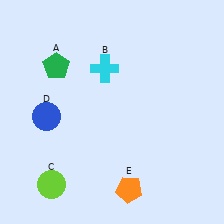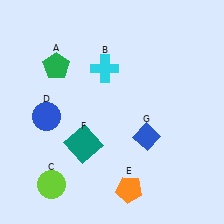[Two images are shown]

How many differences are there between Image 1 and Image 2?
There are 2 differences between the two images.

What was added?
A teal square (F), a blue diamond (G) were added in Image 2.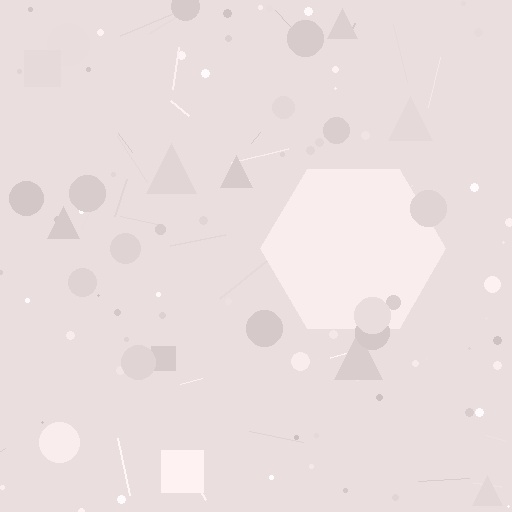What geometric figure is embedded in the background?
A hexagon is embedded in the background.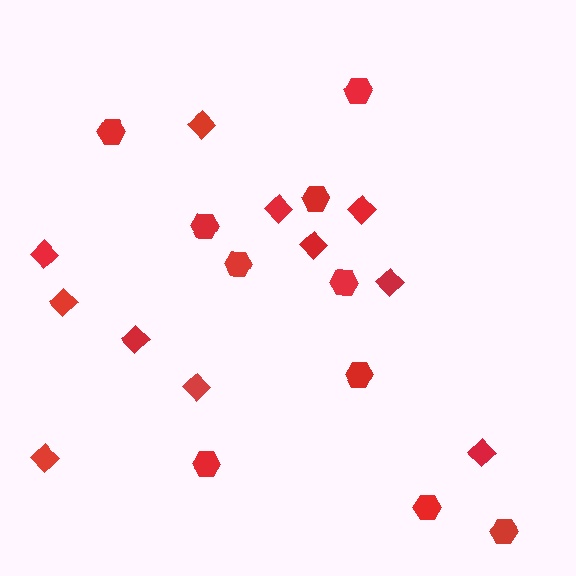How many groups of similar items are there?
There are 2 groups: one group of hexagons (10) and one group of diamonds (11).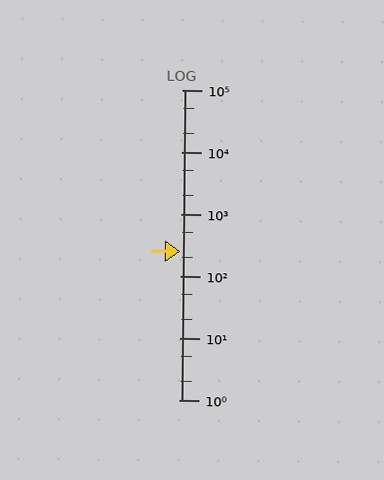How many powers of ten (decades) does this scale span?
The scale spans 5 decades, from 1 to 100000.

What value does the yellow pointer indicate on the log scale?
The pointer indicates approximately 250.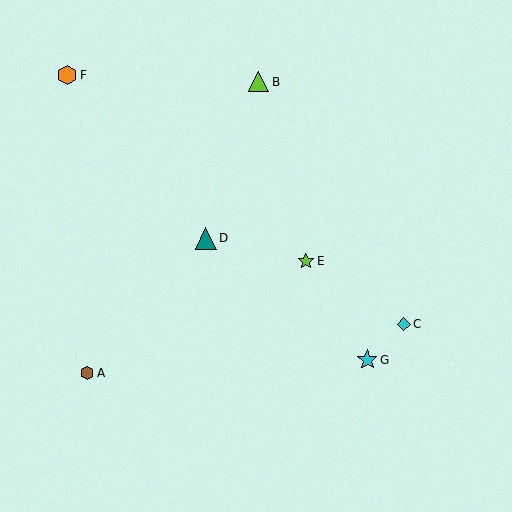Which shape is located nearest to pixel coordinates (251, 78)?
The lime triangle (labeled B) at (259, 82) is nearest to that location.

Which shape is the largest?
The teal triangle (labeled D) is the largest.